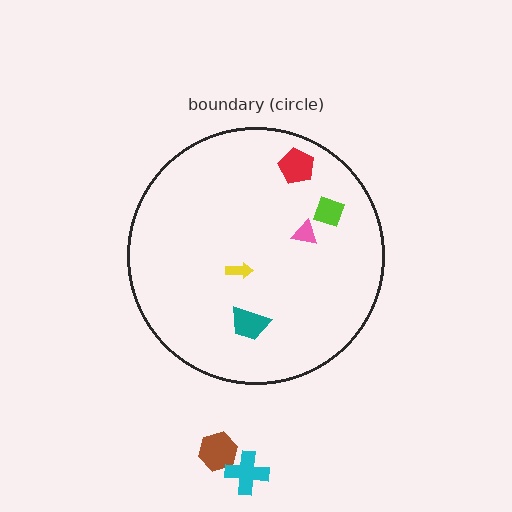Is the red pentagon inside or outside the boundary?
Inside.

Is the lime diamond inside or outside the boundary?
Inside.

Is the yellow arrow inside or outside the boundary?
Inside.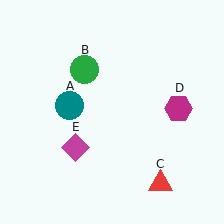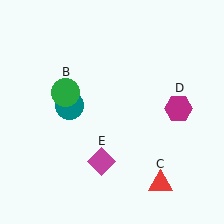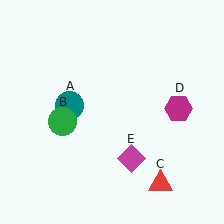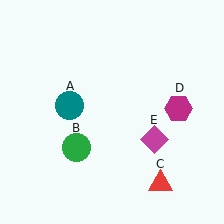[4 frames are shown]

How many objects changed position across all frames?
2 objects changed position: green circle (object B), magenta diamond (object E).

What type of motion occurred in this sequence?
The green circle (object B), magenta diamond (object E) rotated counterclockwise around the center of the scene.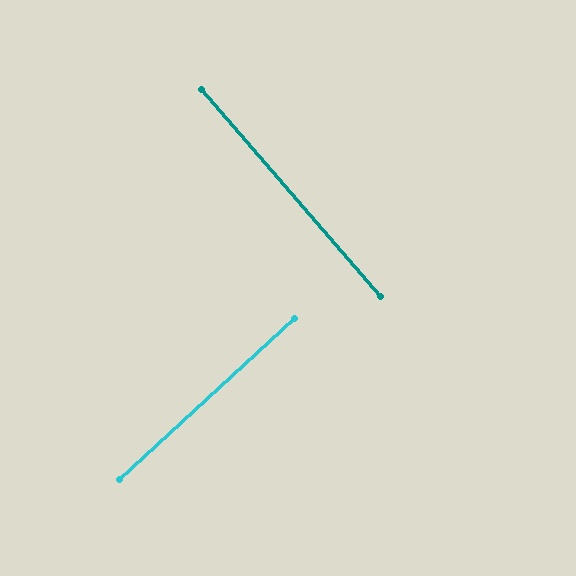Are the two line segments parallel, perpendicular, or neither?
Perpendicular — they meet at approximately 88°.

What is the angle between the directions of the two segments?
Approximately 88 degrees.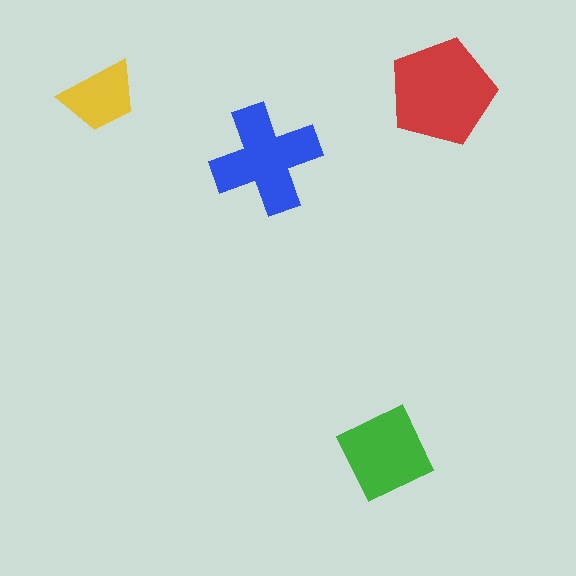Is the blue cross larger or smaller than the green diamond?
Larger.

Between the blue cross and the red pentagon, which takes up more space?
The red pentagon.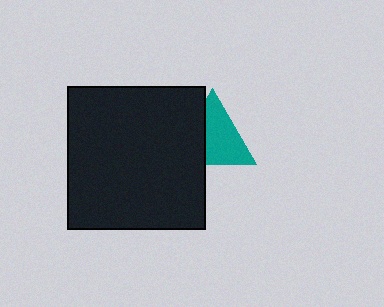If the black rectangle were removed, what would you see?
You would see the complete teal triangle.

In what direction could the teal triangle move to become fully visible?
The teal triangle could move right. That would shift it out from behind the black rectangle entirely.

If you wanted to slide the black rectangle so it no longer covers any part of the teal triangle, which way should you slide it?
Slide it left — that is the most direct way to separate the two shapes.